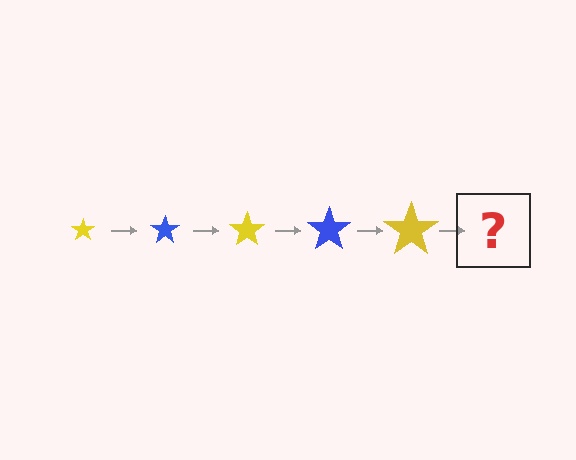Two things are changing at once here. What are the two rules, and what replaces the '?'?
The two rules are that the star grows larger each step and the color cycles through yellow and blue. The '?' should be a blue star, larger than the previous one.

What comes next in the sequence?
The next element should be a blue star, larger than the previous one.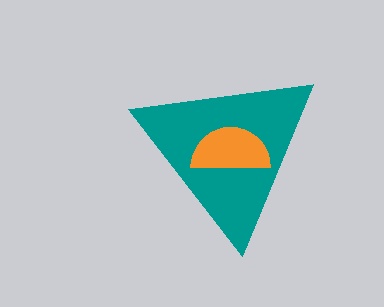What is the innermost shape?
The orange semicircle.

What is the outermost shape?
The teal triangle.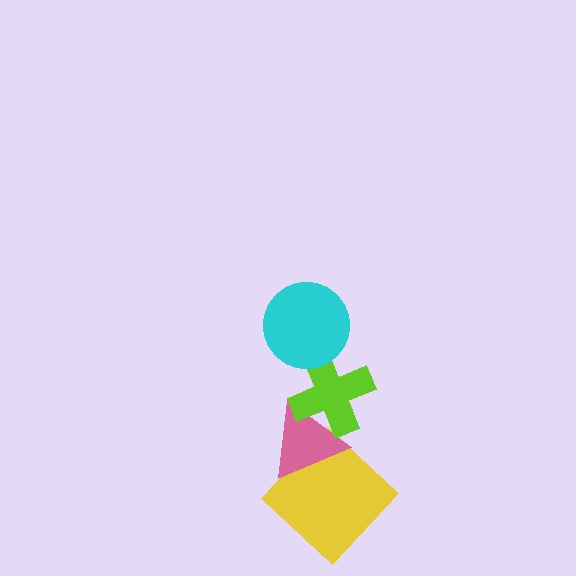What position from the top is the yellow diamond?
The yellow diamond is 4th from the top.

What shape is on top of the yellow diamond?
The pink triangle is on top of the yellow diamond.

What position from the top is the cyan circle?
The cyan circle is 1st from the top.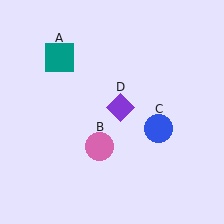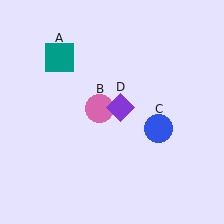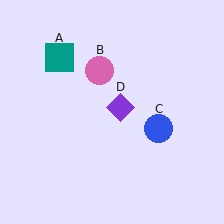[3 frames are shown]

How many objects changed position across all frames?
1 object changed position: pink circle (object B).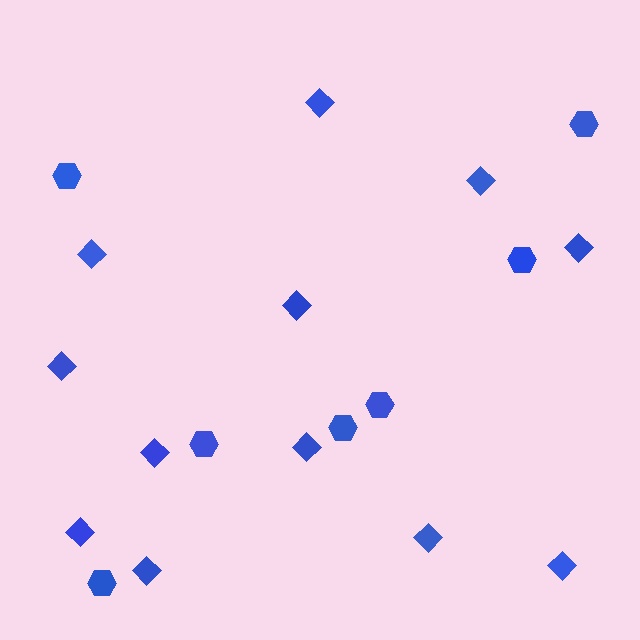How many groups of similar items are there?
There are 2 groups: one group of diamonds (12) and one group of hexagons (7).